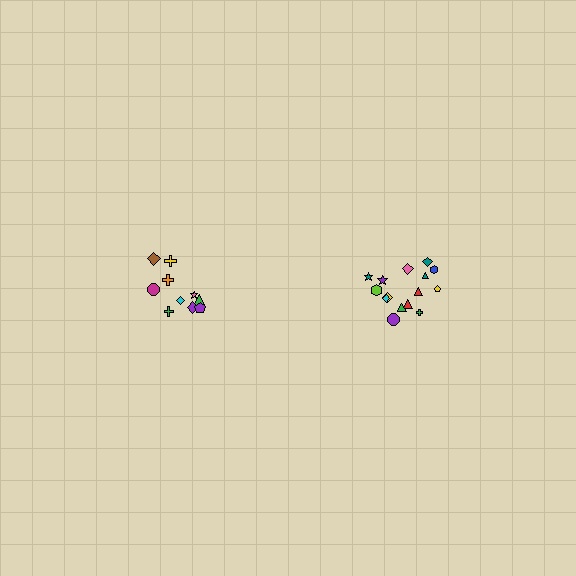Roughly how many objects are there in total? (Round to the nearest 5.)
Roughly 25 objects in total.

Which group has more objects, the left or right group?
The right group.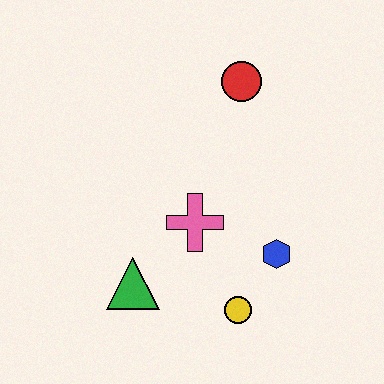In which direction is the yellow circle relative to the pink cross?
The yellow circle is below the pink cross.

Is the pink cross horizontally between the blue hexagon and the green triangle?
Yes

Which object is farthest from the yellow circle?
The red circle is farthest from the yellow circle.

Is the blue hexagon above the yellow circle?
Yes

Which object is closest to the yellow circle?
The blue hexagon is closest to the yellow circle.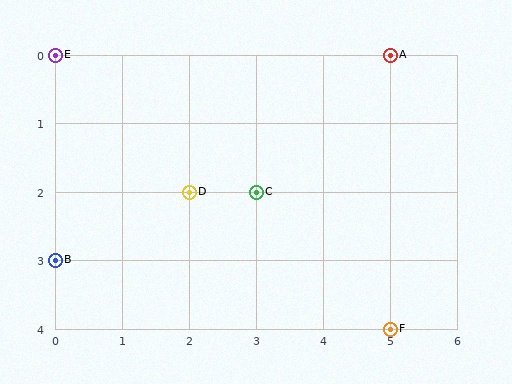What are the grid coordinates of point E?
Point E is at grid coordinates (0, 0).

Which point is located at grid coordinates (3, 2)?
Point C is at (3, 2).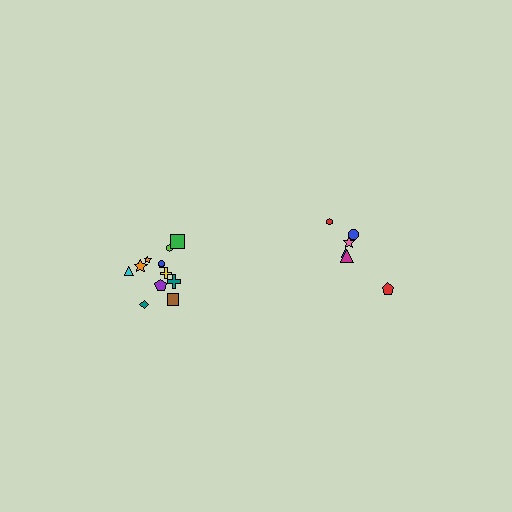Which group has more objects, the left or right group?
The left group.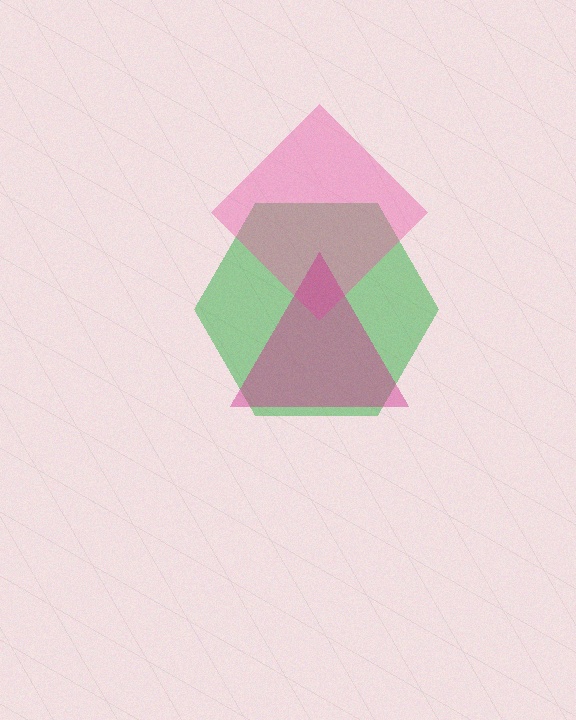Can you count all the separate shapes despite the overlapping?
Yes, there are 3 separate shapes.